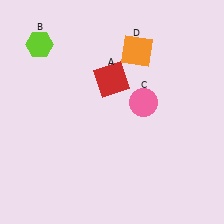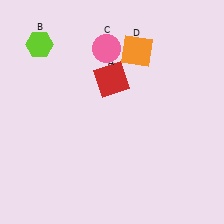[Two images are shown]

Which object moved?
The pink circle (C) moved up.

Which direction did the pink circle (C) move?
The pink circle (C) moved up.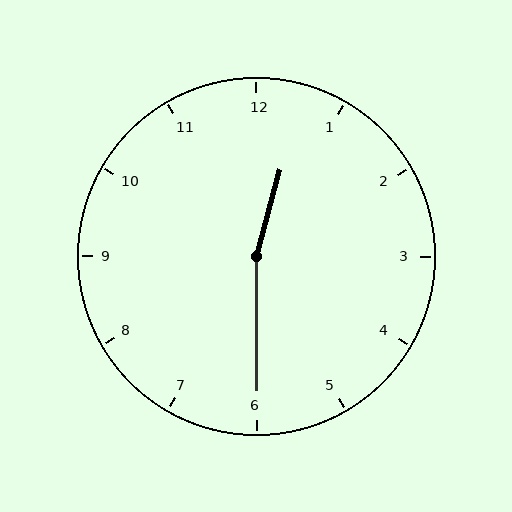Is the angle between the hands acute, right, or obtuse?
It is obtuse.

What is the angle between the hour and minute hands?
Approximately 165 degrees.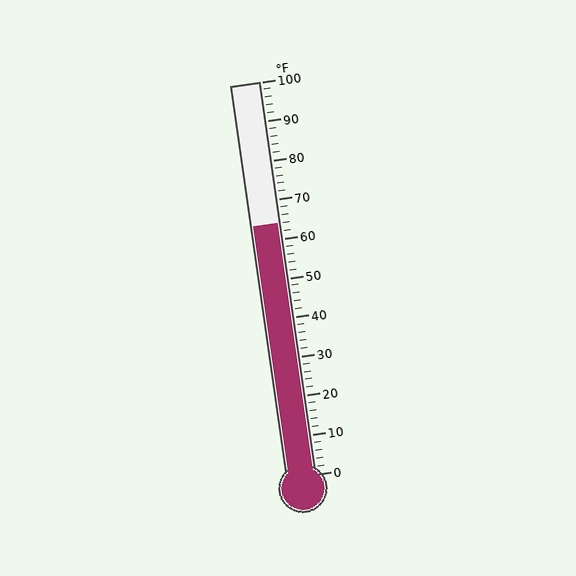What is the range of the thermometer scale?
The thermometer scale ranges from 0°F to 100°F.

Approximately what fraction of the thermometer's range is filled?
The thermometer is filled to approximately 65% of its range.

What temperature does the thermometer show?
The thermometer shows approximately 64°F.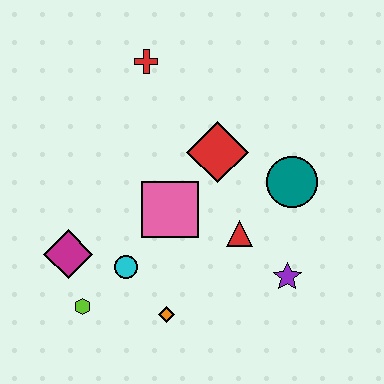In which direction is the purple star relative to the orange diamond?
The purple star is to the right of the orange diamond.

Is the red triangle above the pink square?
No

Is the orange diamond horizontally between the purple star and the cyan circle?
Yes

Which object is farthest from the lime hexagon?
The red cross is farthest from the lime hexagon.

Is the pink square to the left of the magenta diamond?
No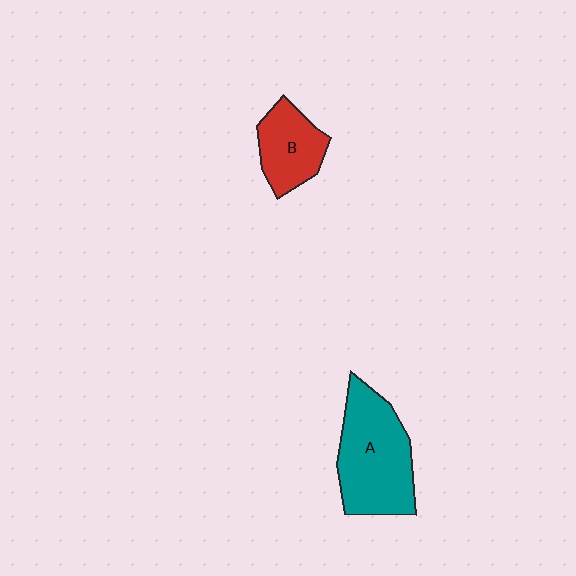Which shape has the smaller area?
Shape B (red).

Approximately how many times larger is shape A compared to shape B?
Approximately 1.8 times.